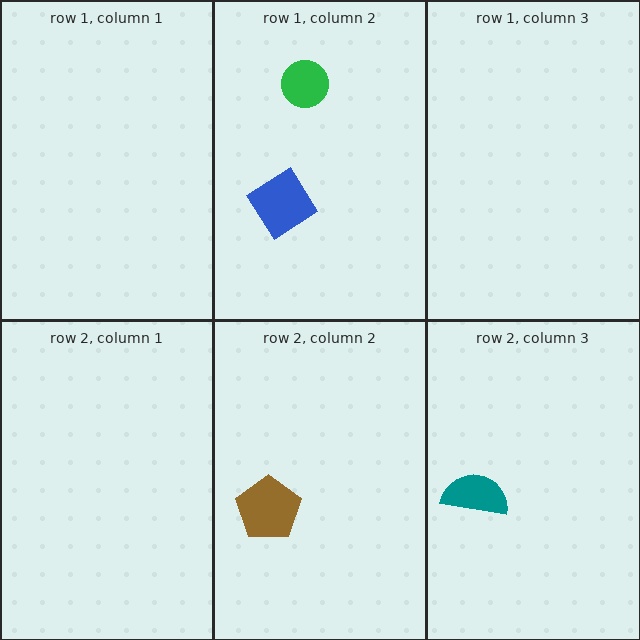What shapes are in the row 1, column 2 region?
The green circle, the blue diamond.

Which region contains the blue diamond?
The row 1, column 2 region.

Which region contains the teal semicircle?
The row 2, column 3 region.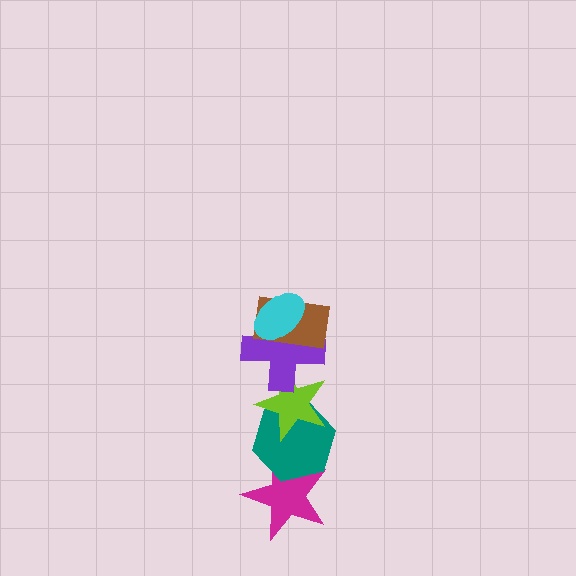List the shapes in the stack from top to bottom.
From top to bottom: the cyan ellipse, the brown rectangle, the purple cross, the lime star, the teal hexagon, the magenta star.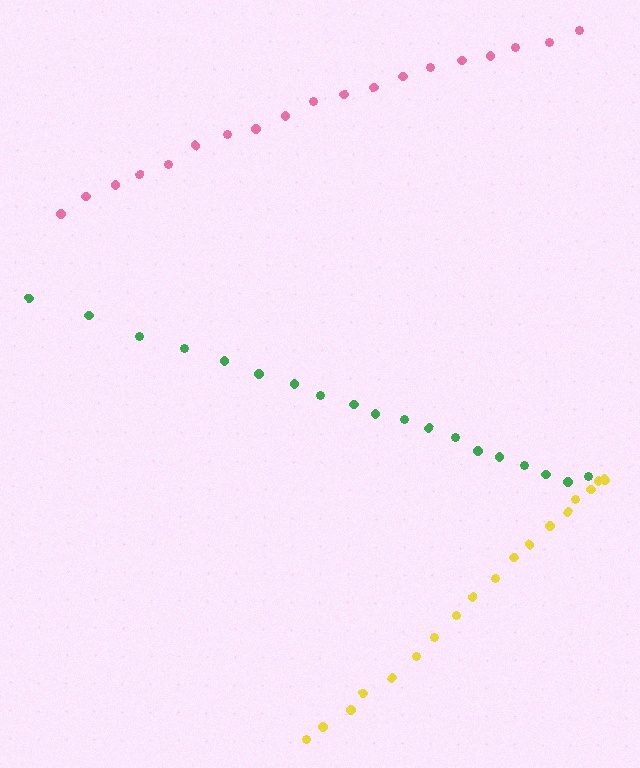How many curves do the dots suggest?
There are 3 distinct paths.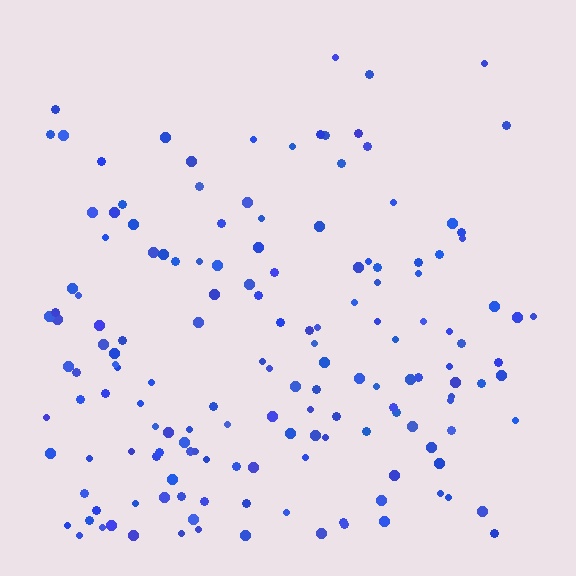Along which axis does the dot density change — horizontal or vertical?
Vertical.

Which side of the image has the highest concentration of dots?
The bottom.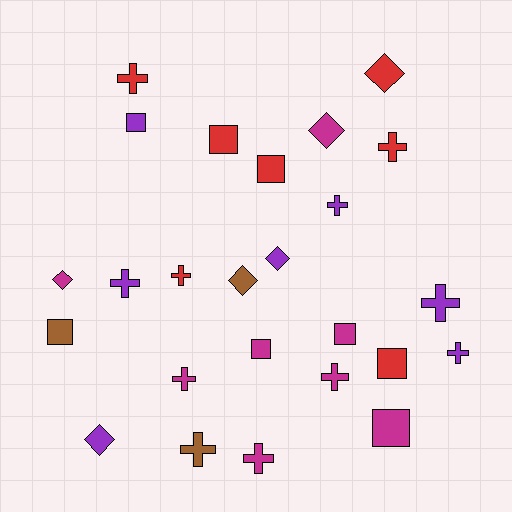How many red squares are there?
There are 3 red squares.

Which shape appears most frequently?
Cross, with 11 objects.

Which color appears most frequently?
Magenta, with 8 objects.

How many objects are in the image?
There are 25 objects.